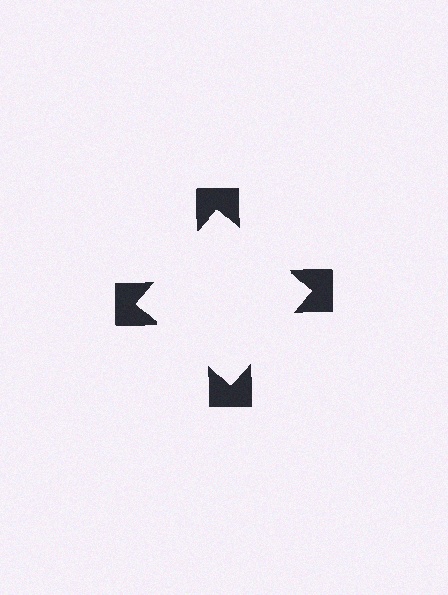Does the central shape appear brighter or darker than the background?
It typically appears slightly brighter than the background, even though no actual brightness change is drawn.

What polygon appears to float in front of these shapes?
An illusory square — its edges are inferred from the aligned wedge cuts in the notched squares, not physically drawn.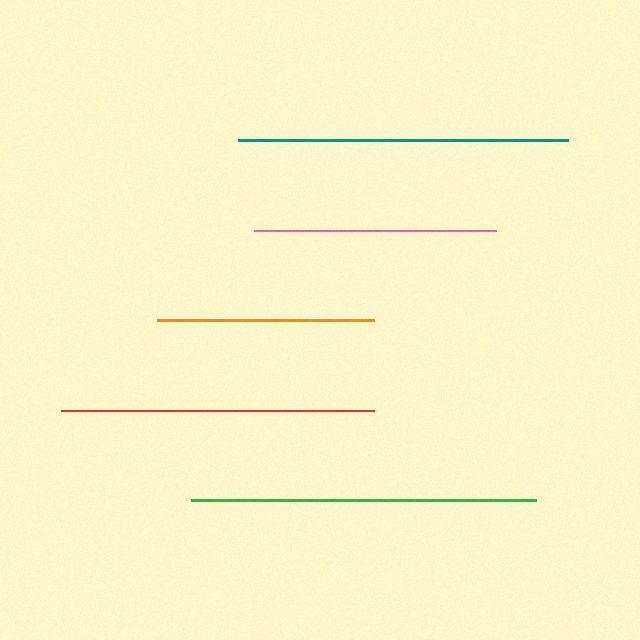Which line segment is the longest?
The green line is the longest at approximately 345 pixels.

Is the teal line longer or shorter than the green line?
The green line is longer than the teal line.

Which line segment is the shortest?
The orange line is the shortest at approximately 217 pixels.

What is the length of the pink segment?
The pink segment is approximately 242 pixels long.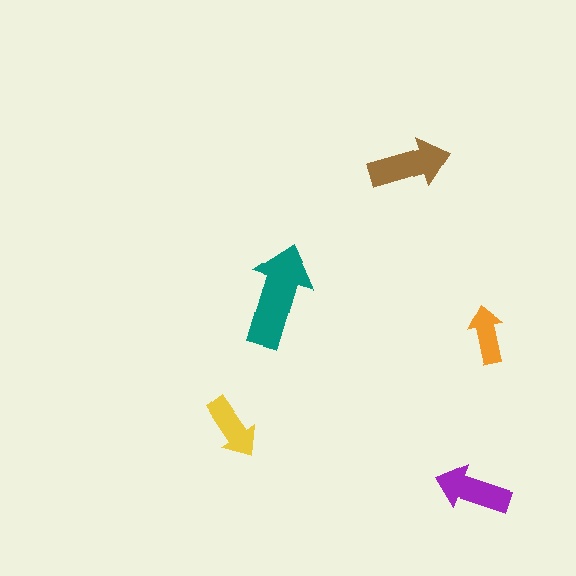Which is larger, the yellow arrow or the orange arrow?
The yellow one.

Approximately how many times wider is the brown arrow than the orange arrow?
About 1.5 times wider.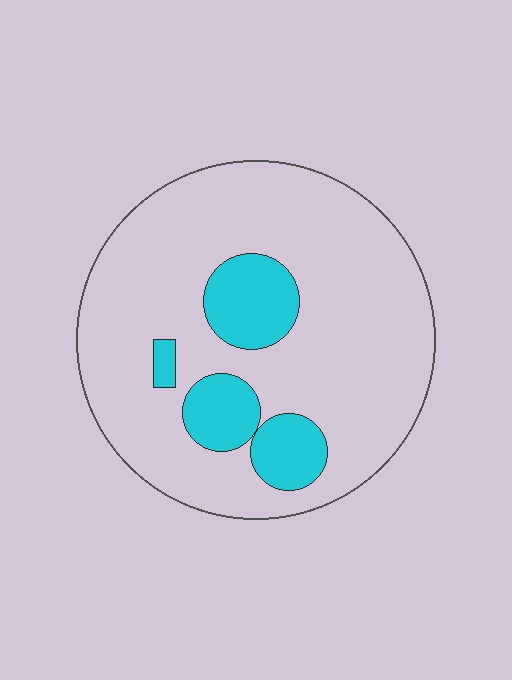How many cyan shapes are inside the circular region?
4.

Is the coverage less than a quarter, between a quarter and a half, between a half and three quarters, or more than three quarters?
Less than a quarter.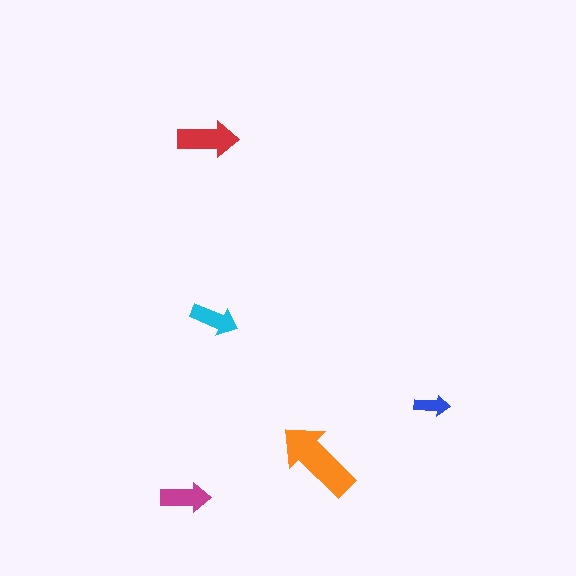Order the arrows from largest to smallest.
the orange one, the red one, the magenta one, the cyan one, the blue one.